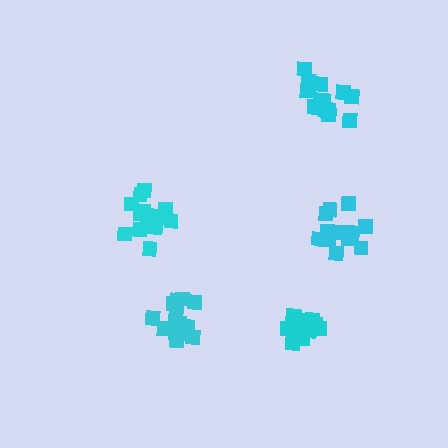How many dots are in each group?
Group 1: 17 dots, Group 2: 14 dots, Group 3: 16 dots, Group 4: 17 dots, Group 5: 15 dots (79 total).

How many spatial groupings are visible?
There are 5 spatial groupings.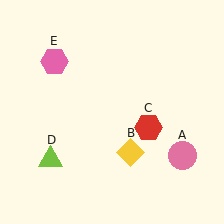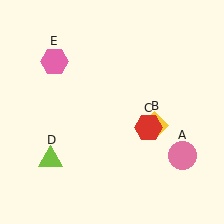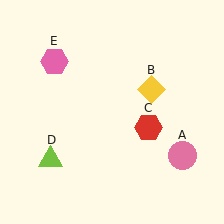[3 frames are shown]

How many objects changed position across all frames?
1 object changed position: yellow diamond (object B).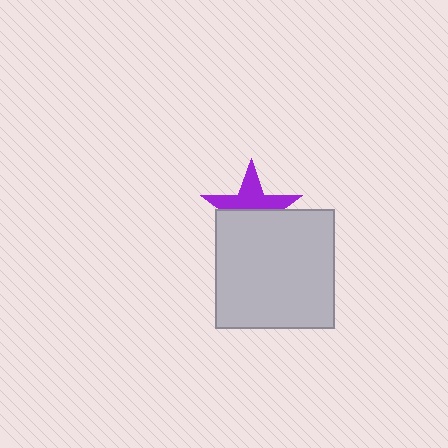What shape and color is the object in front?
The object in front is a light gray square.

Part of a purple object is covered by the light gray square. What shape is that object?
It is a star.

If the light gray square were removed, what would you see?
You would see the complete purple star.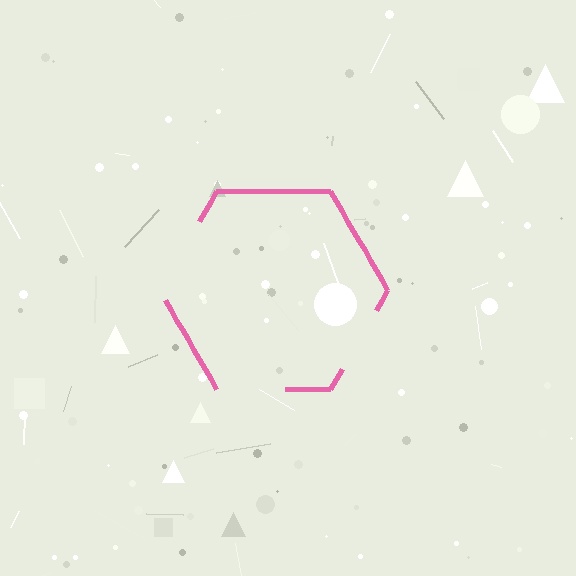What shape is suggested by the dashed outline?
The dashed outline suggests a hexagon.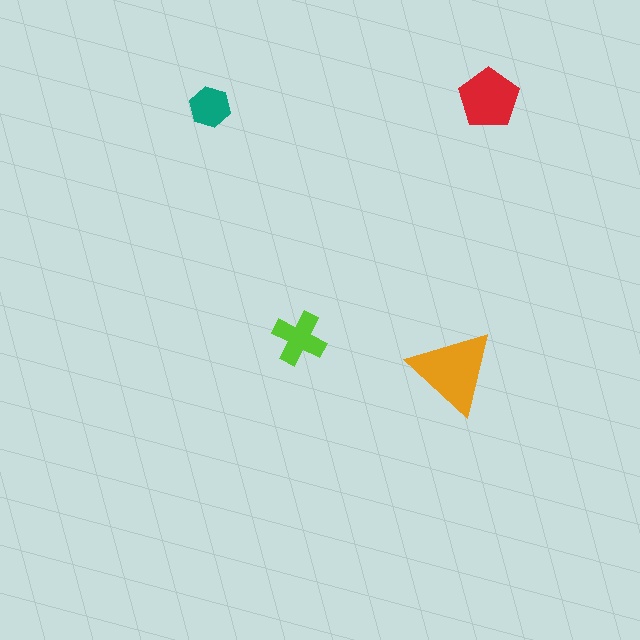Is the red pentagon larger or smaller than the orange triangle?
Smaller.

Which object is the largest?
The orange triangle.